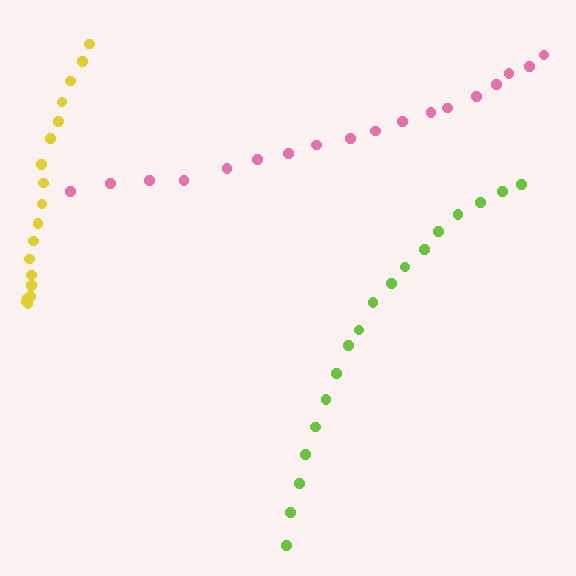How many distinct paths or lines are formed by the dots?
There are 3 distinct paths.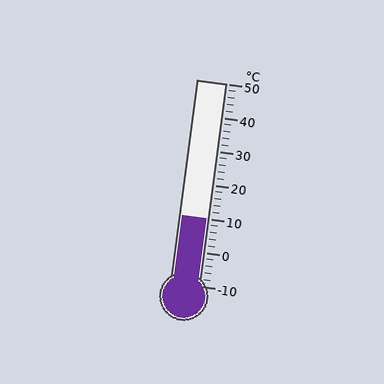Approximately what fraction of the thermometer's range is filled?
The thermometer is filled to approximately 35% of its range.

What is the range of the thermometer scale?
The thermometer scale ranges from -10°C to 50°C.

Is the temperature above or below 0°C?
The temperature is above 0°C.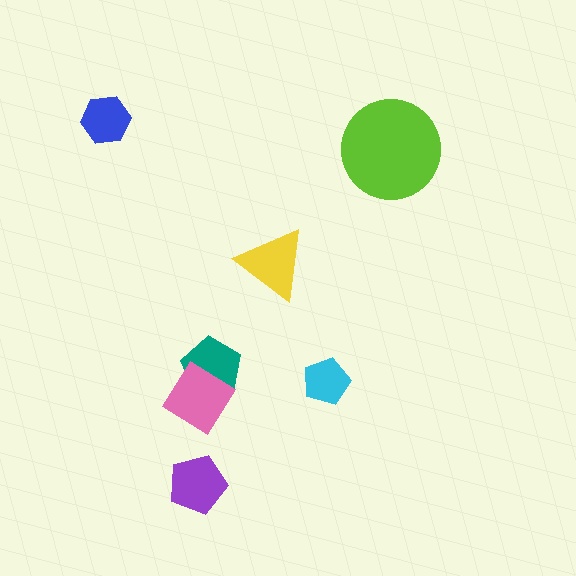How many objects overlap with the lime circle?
0 objects overlap with the lime circle.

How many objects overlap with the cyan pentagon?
0 objects overlap with the cyan pentagon.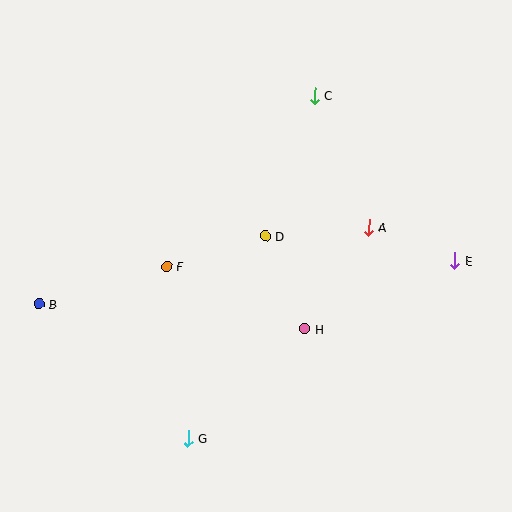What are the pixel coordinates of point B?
Point B is at (39, 304).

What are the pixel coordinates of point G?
Point G is at (188, 438).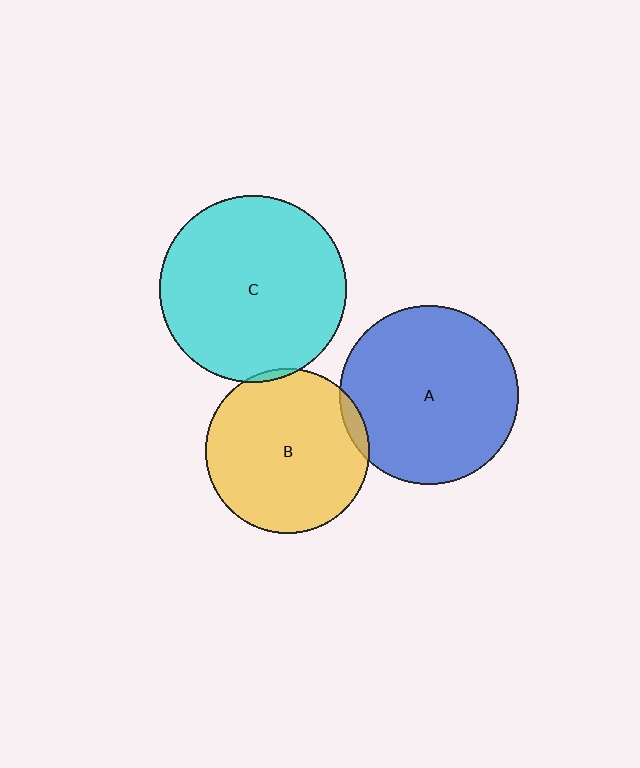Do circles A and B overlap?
Yes.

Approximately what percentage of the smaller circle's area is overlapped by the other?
Approximately 5%.